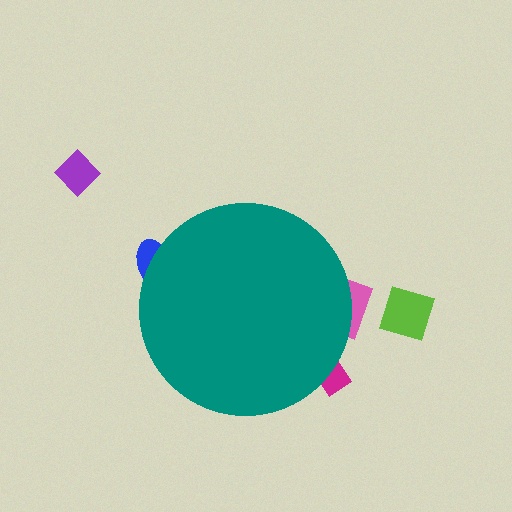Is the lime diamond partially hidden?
No, the lime diamond is fully visible.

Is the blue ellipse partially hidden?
Yes, the blue ellipse is partially hidden behind the teal circle.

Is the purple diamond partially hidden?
No, the purple diamond is fully visible.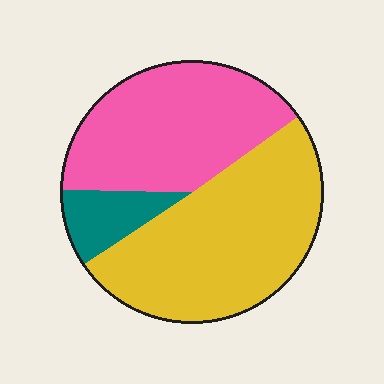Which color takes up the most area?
Yellow, at roughly 50%.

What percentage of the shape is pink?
Pink takes up about two fifths (2/5) of the shape.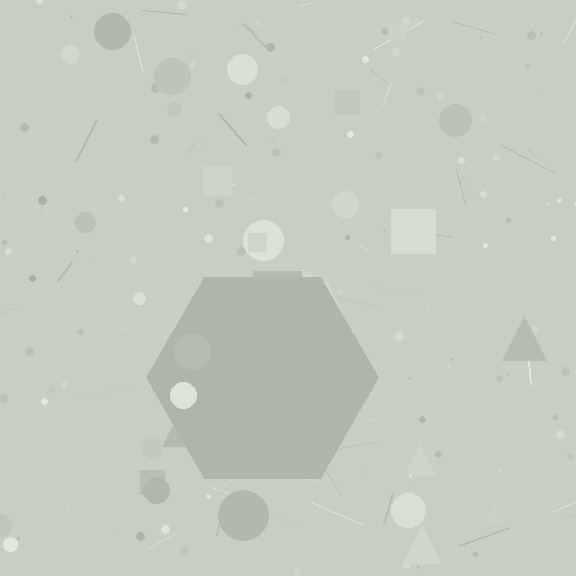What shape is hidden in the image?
A hexagon is hidden in the image.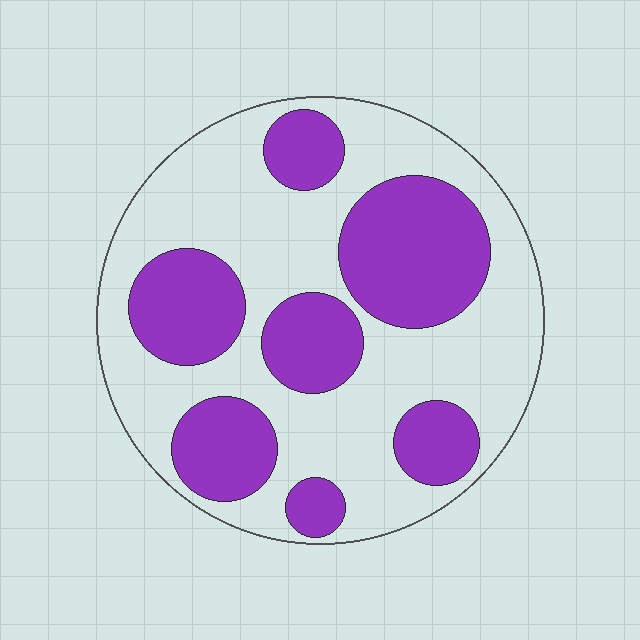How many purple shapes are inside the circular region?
7.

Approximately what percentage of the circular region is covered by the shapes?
Approximately 40%.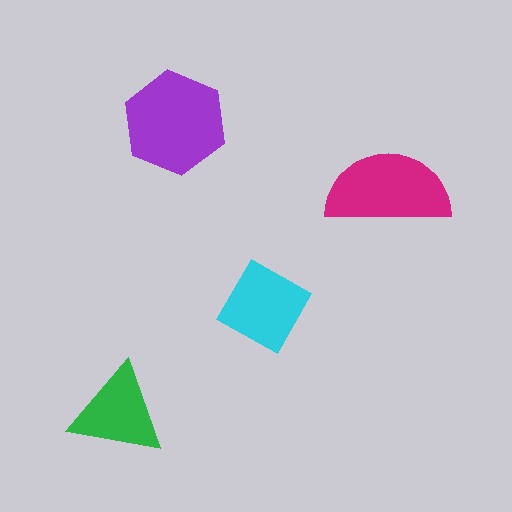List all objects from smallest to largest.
The green triangle, the cyan square, the magenta semicircle, the purple hexagon.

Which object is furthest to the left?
The green triangle is leftmost.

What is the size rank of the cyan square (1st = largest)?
3rd.